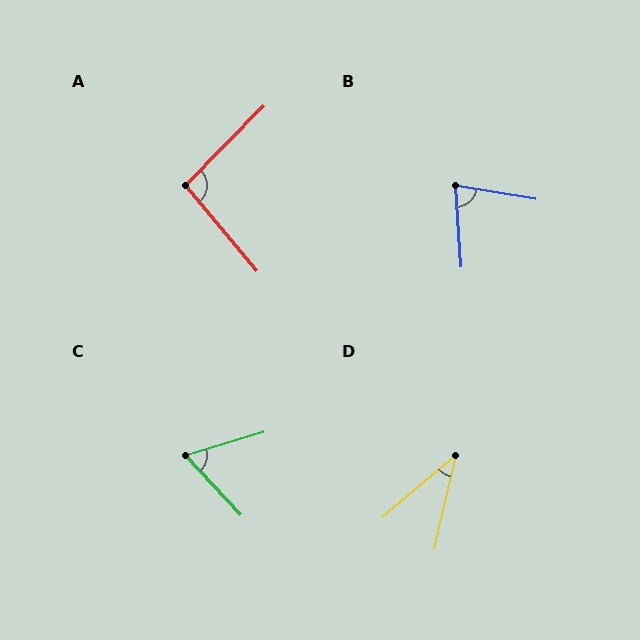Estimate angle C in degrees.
Approximately 64 degrees.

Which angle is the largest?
A, at approximately 96 degrees.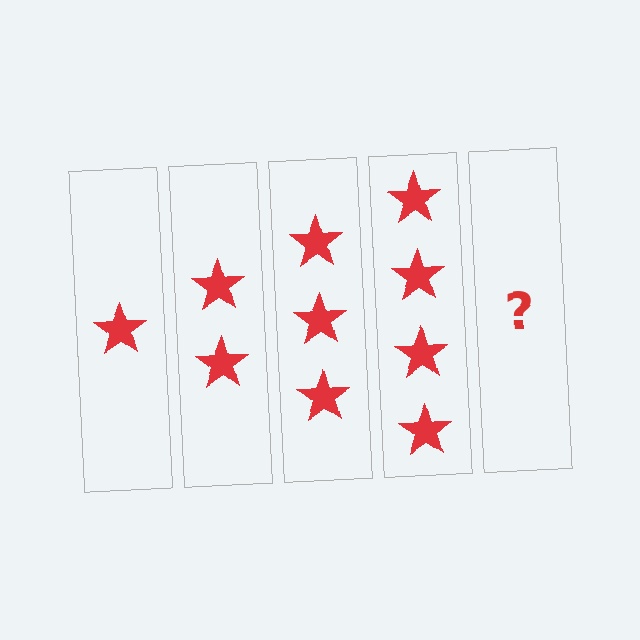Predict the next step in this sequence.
The next step is 5 stars.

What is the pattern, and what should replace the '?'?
The pattern is that each step adds one more star. The '?' should be 5 stars.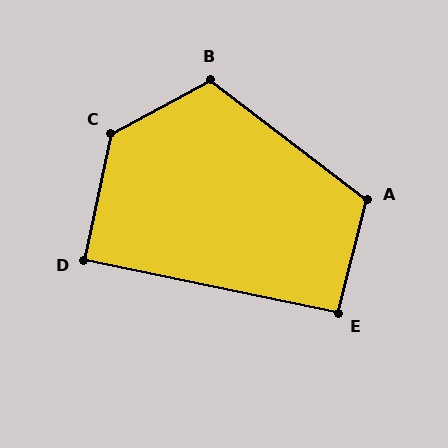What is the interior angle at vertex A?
Approximately 113 degrees (obtuse).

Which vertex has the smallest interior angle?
D, at approximately 90 degrees.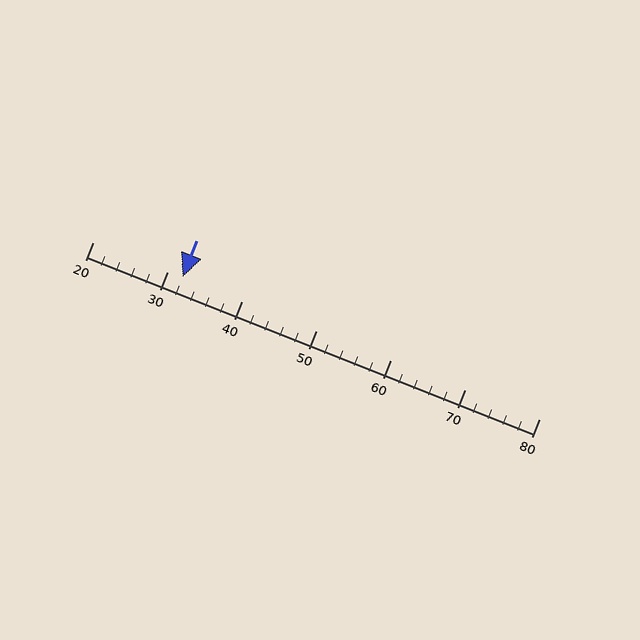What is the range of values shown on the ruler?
The ruler shows values from 20 to 80.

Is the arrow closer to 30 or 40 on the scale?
The arrow is closer to 30.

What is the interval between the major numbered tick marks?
The major tick marks are spaced 10 units apart.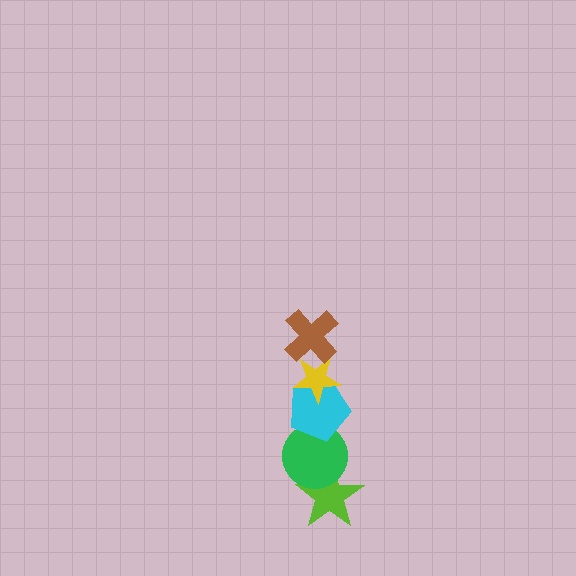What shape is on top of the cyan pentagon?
The yellow star is on top of the cyan pentagon.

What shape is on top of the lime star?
The green circle is on top of the lime star.